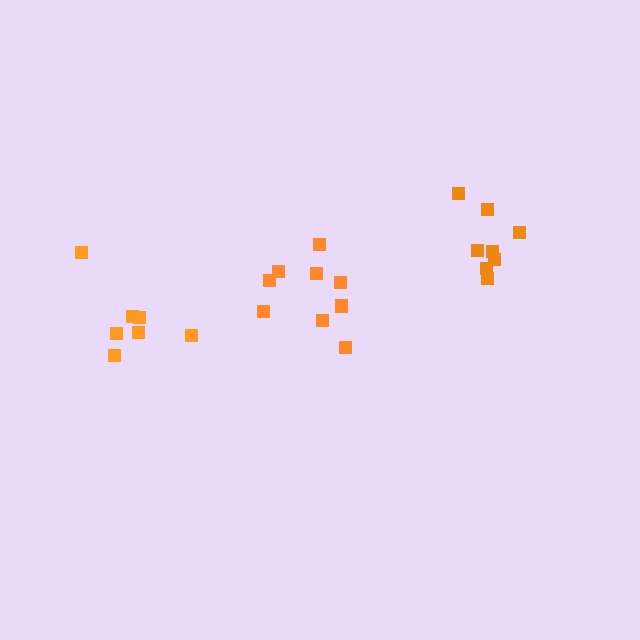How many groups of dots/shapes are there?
There are 3 groups.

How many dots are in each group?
Group 1: 8 dots, Group 2: 7 dots, Group 3: 9 dots (24 total).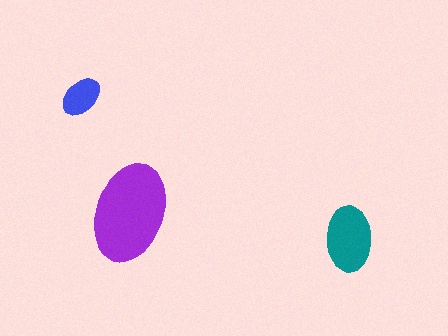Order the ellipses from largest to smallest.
the purple one, the teal one, the blue one.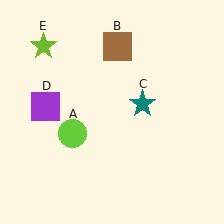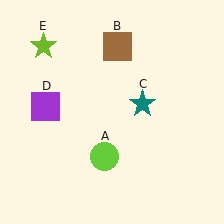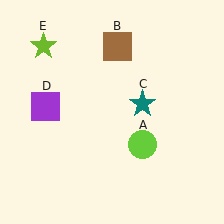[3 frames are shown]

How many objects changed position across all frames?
1 object changed position: lime circle (object A).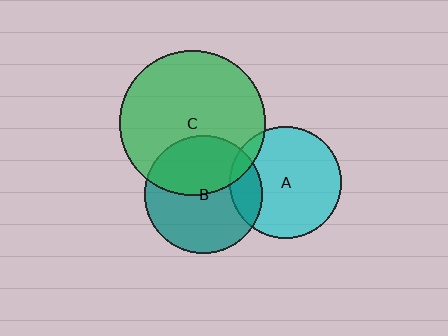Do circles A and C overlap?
Yes.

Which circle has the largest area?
Circle C (green).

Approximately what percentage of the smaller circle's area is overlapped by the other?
Approximately 10%.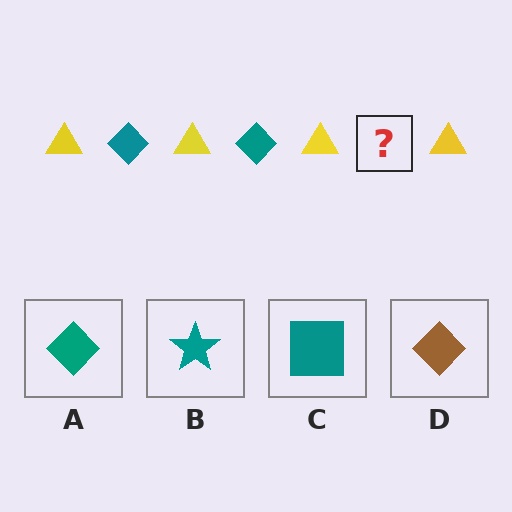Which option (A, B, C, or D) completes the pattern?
A.